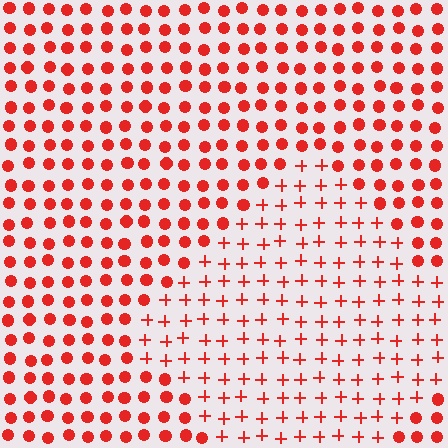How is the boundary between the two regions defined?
The boundary is defined by a change in element shape: plus signs inside vs. circles outside. All elements share the same color and spacing.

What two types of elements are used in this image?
The image uses plus signs inside the diamond region and circles outside it.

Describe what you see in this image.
The image is filled with small red elements arranged in a uniform grid. A diamond-shaped region contains plus signs, while the surrounding area contains circles. The boundary is defined purely by the change in element shape.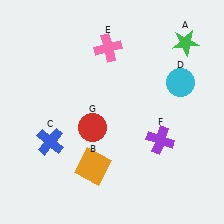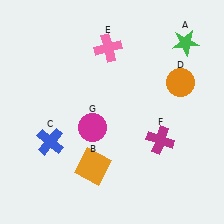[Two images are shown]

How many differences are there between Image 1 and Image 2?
There are 3 differences between the two images.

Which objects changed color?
D changed from cyan to orange. F changed from purple to magenta. G changed from red to magenta.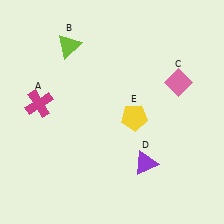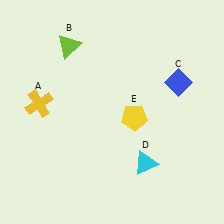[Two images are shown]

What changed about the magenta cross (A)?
In Image 1, A is magenta. In Image 2, it changed to yellow.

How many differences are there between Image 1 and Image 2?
There are 3 differences between the two images.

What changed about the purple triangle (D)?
In Image 1, D is purple. In Image 2, it changed to cyan.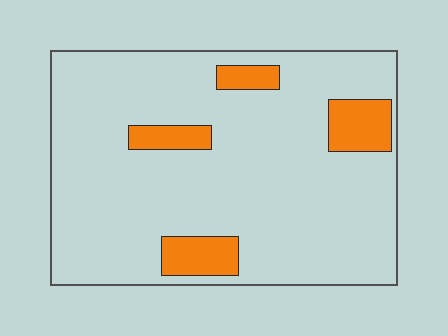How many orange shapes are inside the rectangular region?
4.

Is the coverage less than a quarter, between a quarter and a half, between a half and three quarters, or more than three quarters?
Less than a quarter.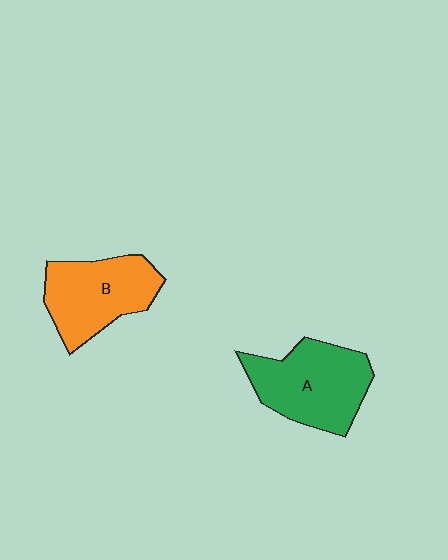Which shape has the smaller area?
Shape B (orange).